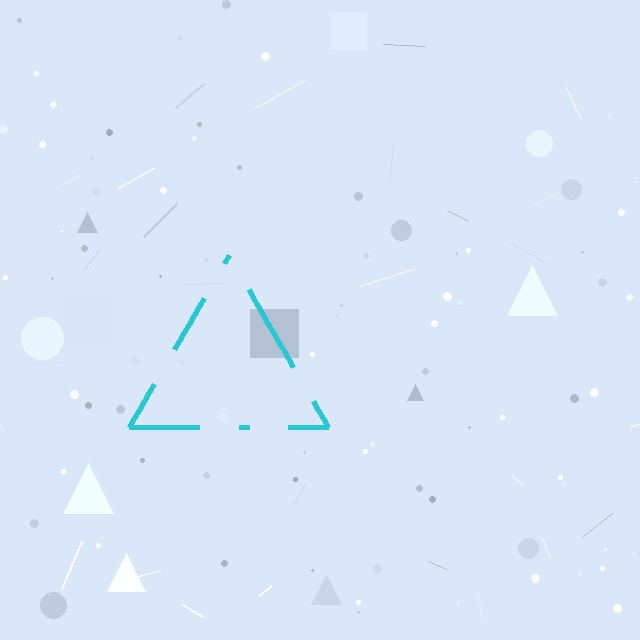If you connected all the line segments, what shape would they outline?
They would outline a triangle.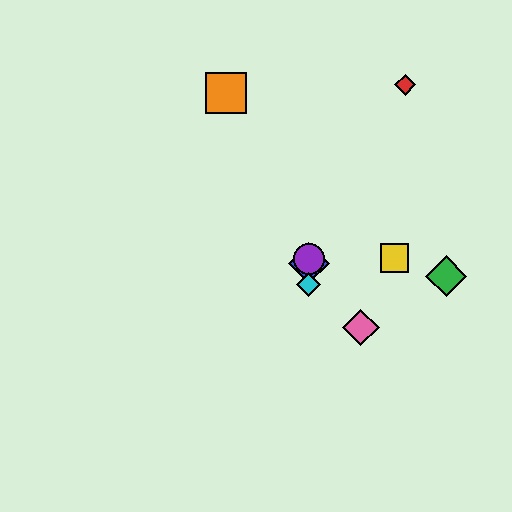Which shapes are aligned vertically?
The blue diamond, the purple circle, the cyan diamond are aligned vertically.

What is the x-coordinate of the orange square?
The orange square is at x≈226.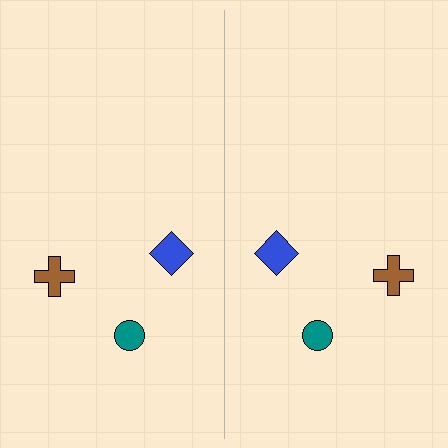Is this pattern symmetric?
Yes, this pattern has bilateral (reflection) symmetry.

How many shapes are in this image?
There are 6 shapes in this image.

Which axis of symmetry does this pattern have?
The pattern has a vertical axis of symmetry running through the center of the image.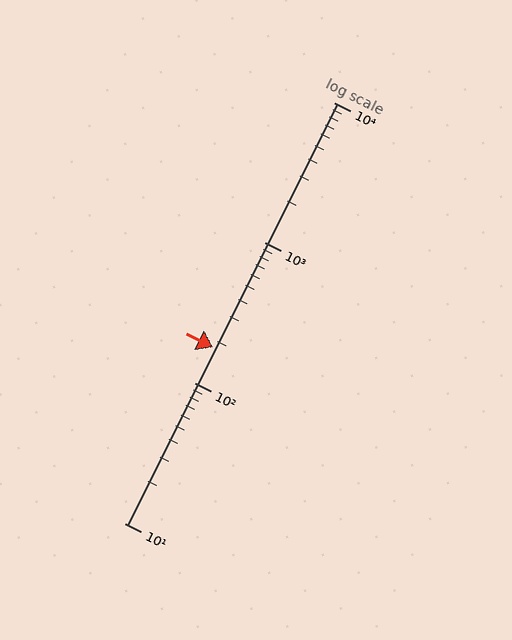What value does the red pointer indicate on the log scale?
The pointer indicates approximately 180.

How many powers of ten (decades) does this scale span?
The scale spans 3 decades, from 10 to 10000.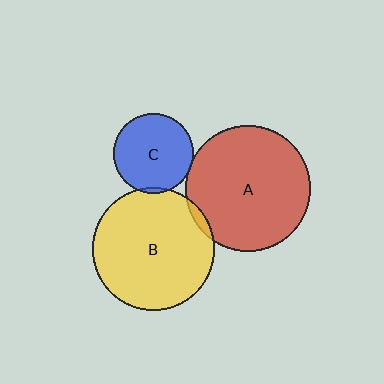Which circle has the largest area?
Circle A (red).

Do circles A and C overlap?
Yes.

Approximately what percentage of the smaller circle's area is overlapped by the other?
Approximately 5%.